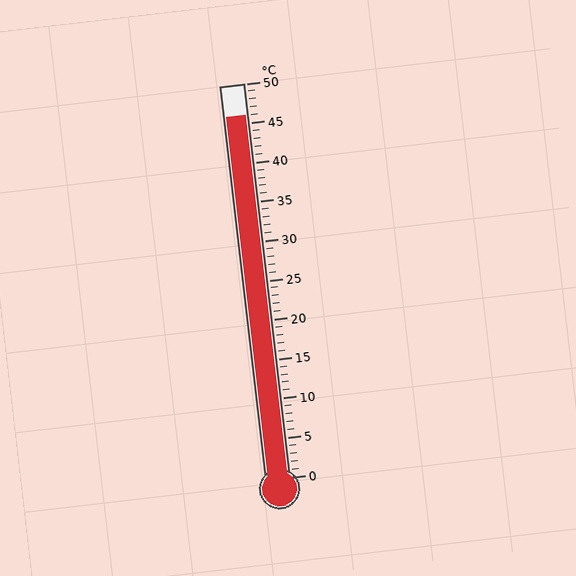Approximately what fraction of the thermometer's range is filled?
The thermometer is filled to approximately 90% of its range.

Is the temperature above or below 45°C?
The temperature is above 45°C.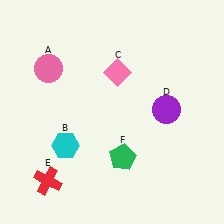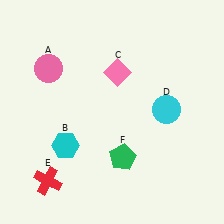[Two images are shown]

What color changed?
The circle (D) changed from purple in Image 1 to cyan in Image 2.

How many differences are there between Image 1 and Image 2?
There is 1 difference between the two images.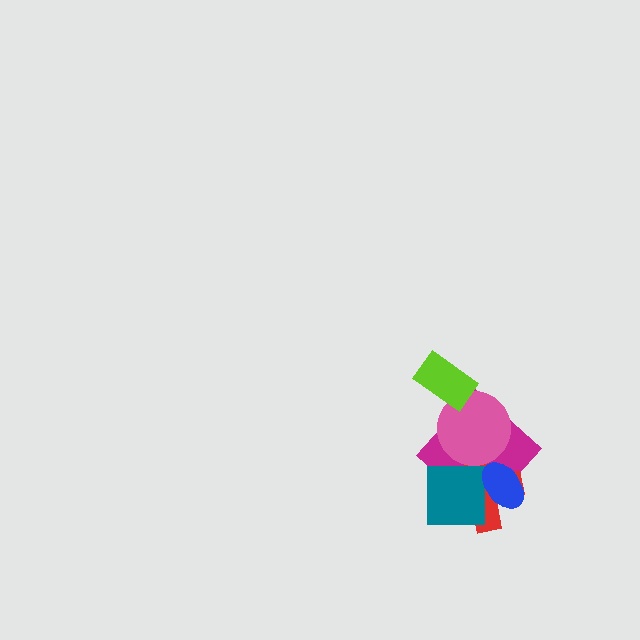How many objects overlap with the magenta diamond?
4 objects overlap with the magenta diamond.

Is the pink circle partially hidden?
Yes, it is partially covered by another shape.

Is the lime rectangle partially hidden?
No, no other shape covers it.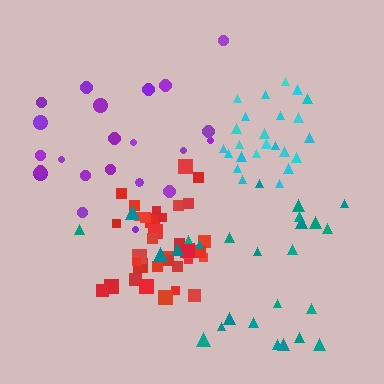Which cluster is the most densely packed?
Cyan.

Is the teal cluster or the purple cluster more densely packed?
Purple.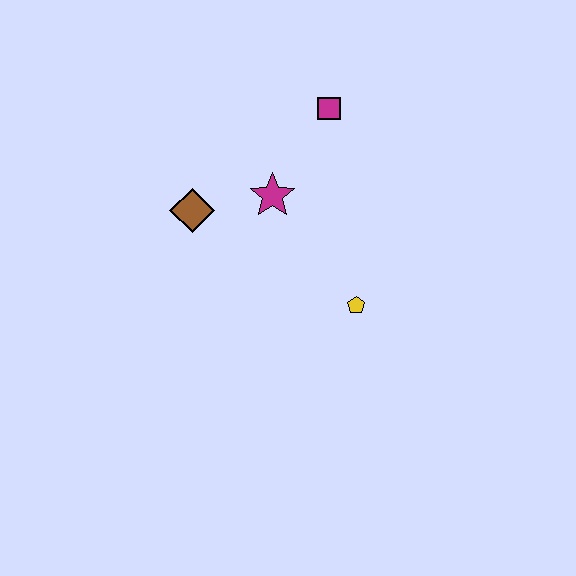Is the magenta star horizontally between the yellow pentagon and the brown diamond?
Yes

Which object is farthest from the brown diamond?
The yellow pentagon is farthest from the brown diamond.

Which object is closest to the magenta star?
The brown diamond is closest to the magenta star.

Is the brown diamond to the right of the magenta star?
No